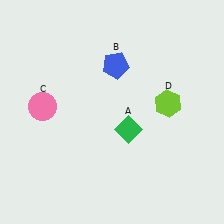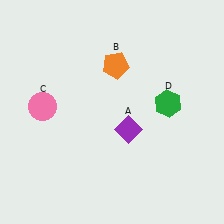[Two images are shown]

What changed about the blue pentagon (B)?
In Image 1, B is blue. In Image 2, it changed to orange.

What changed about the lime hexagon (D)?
In Image 1, D is lime. In Image 2, it changed to green.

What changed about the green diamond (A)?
In Image 1, A is green. In Image 2, it changed to purple.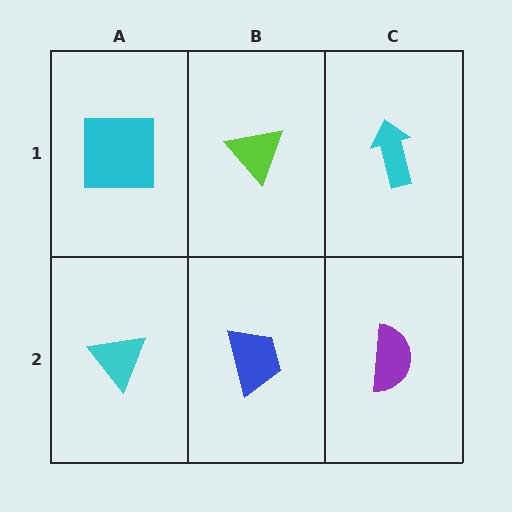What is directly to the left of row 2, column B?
A cyan triangle.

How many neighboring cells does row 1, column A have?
2.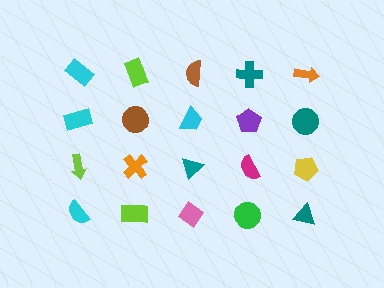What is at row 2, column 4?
A purple pentagon.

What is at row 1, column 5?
An orange arrow.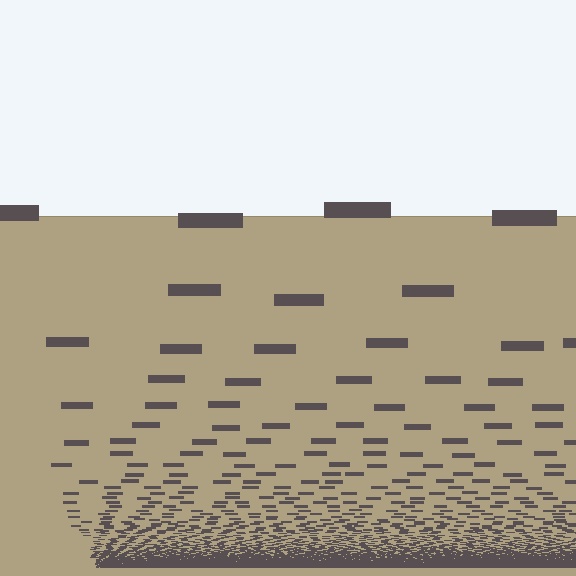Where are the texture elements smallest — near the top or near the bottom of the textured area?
Near the bottom.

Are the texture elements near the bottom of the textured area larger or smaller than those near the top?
Smaller. The gradient is inverted — elements near the bottom are smaller and denser.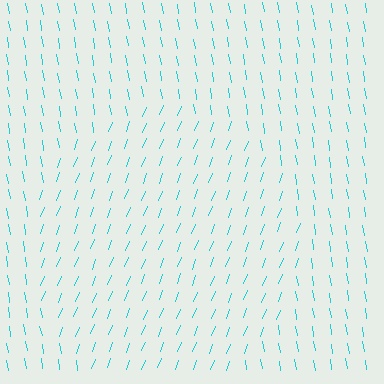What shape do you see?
I see a circle.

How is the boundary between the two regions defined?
The boundary is defined purely by a change in line orientation (approximately 31 degrees difference). All lines are the same color and thickness.